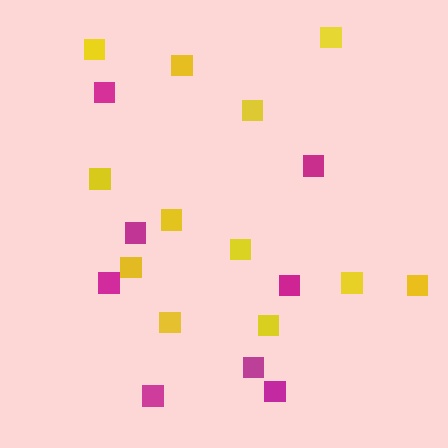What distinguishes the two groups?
There are 2 groups: one group of magenta squares (8) and one group of yellow squares (12).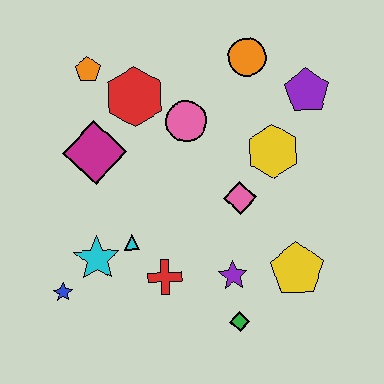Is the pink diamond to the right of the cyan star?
Yes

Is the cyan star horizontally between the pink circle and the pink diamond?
No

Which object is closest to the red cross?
The cyan triangle is closest to the red cross.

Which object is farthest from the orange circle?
The blue star is farthest from the orange circle.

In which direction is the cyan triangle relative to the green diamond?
The cyan triangle is to the left of the green diamond.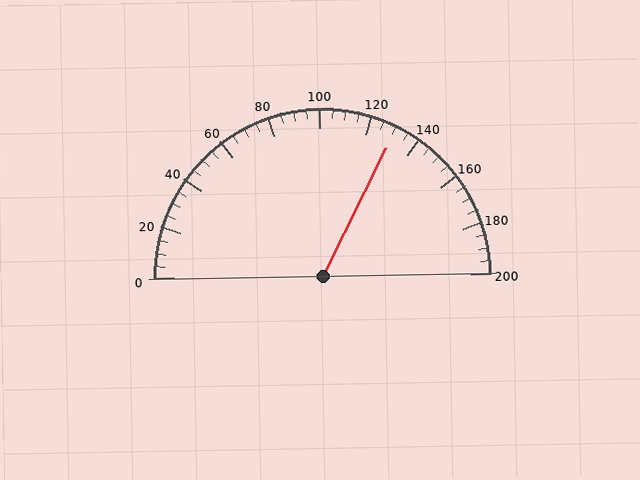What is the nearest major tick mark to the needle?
The nearest major tick mark is 120.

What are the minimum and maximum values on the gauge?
The gauge ranges from 0 to 200.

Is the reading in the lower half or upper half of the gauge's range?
The reading is in the upper half of the range (0 to 200).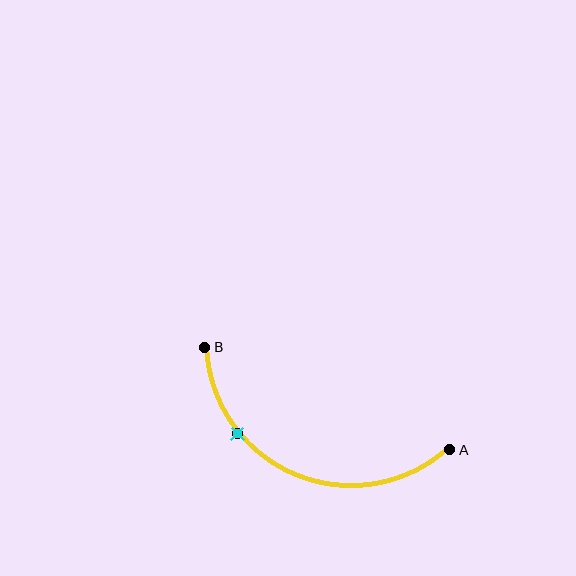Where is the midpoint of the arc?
The arc midpoint is the point on the curve farthest from the straight line joining A and B. It sits below that line.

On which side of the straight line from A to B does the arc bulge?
The arc bulges below the straight line connecting A and B.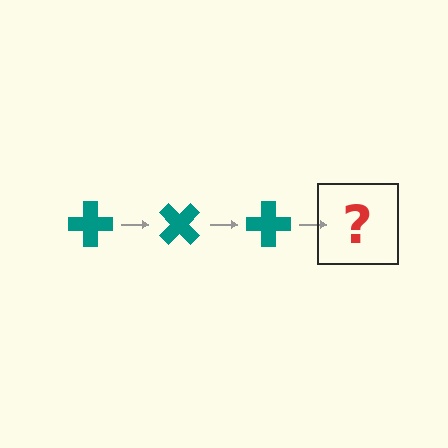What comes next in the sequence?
The next element should be a teal cross rotated 135 degrees.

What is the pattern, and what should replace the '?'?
The pattern is that the cross rotates 45 degrees each step. The '?' should be a teal cross rotated 135 degrees.